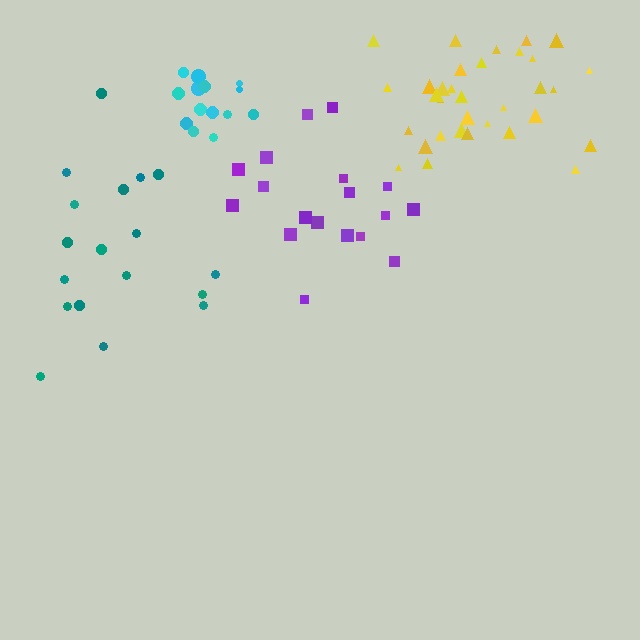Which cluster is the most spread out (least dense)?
Teal.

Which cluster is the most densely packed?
Cyan.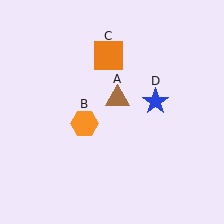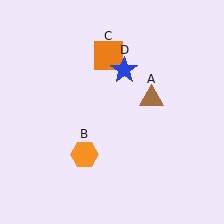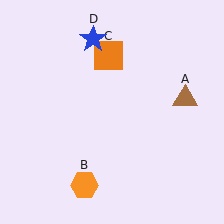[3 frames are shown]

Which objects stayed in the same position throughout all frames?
Orange square (object C) remained stationary.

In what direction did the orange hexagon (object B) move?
The orange hexagon (object B) moved down.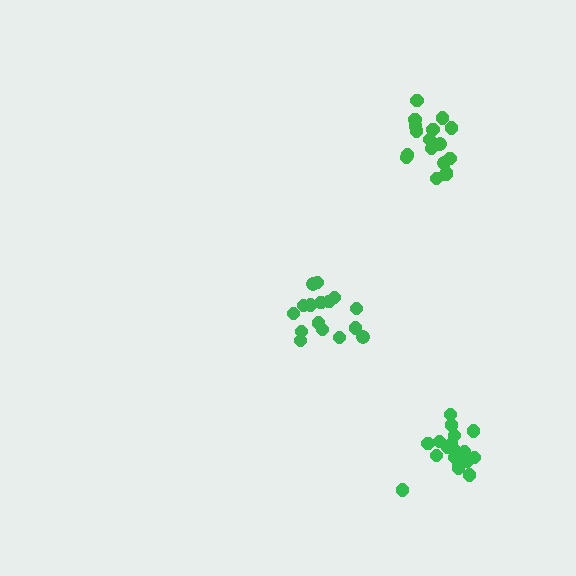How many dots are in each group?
Group 1: 17 dots, Group 2: 19 dots, Group 3: 16 dots (52 total).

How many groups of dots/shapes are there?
There are 3 groups.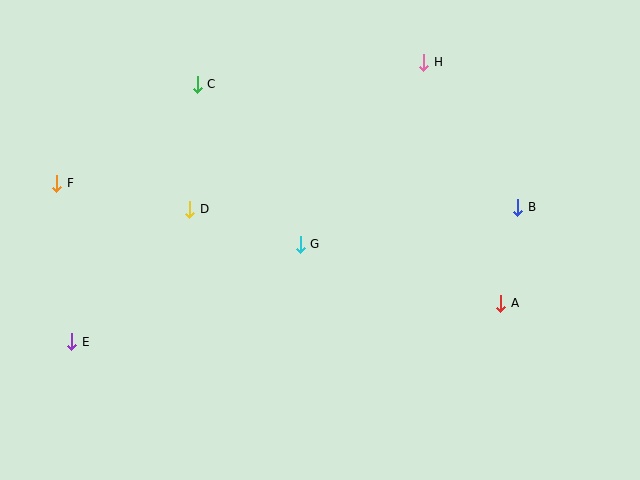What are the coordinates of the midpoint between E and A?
The midpoint between E and A is at (286, 323).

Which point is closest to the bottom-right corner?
Point A is closest to the bottom-right corner.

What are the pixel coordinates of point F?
Point F is at (57, 183).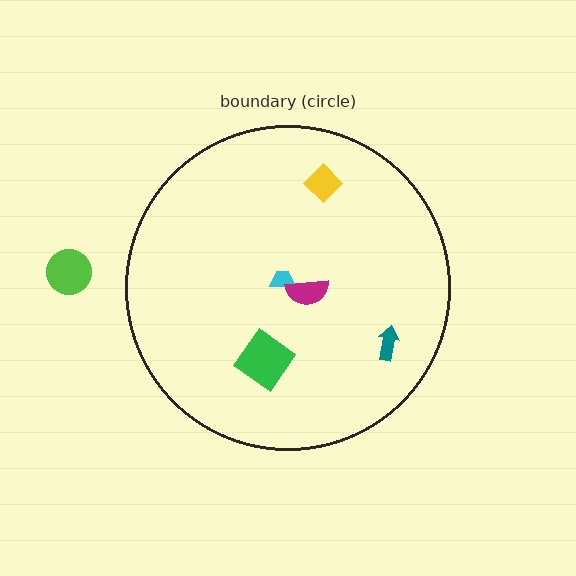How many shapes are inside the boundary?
5 inside, 1 outside.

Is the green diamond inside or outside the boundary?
Inside.